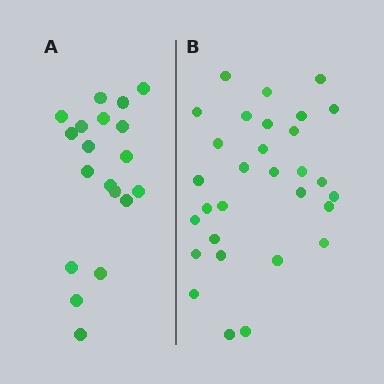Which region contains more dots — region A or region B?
Region B (the right region) has more dots.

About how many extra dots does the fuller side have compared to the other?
Region B has roughly 12 or so more dots than region A.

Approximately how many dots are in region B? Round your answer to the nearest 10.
About 30 dots.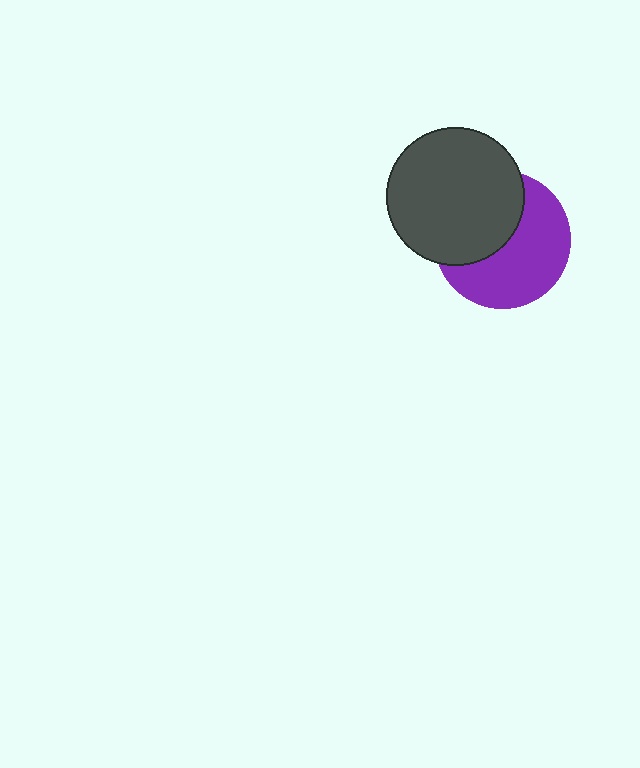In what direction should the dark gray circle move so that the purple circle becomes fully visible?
The dark gray circle should move toward the upper-left. That is the shortest direction to clear the overlap and leave the purple circle fully visible.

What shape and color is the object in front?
The object in front is a dark gray circle.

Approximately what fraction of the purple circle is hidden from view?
Roughly 44% of the purple circle is hidden behind the dark gray circle.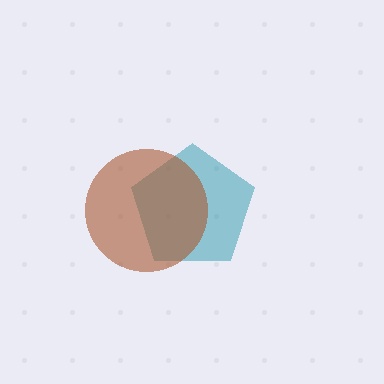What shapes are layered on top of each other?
The layered shapes are: a teal pentagon, a brown circle.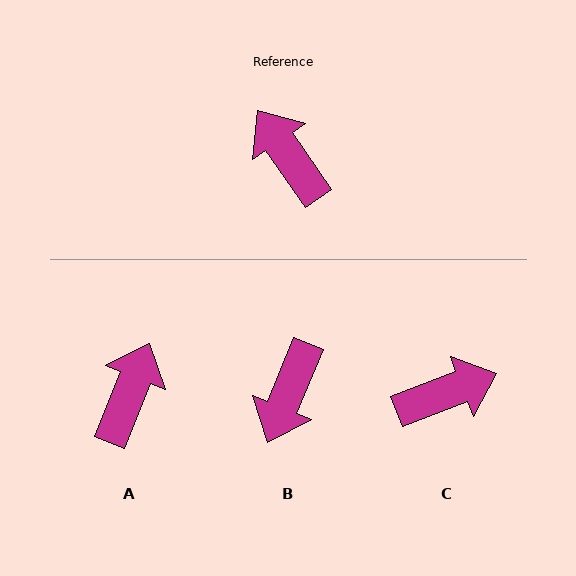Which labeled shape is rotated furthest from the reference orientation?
B, about 123 degrees away.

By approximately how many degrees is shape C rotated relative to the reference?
Approximately 104 degrees clockwise.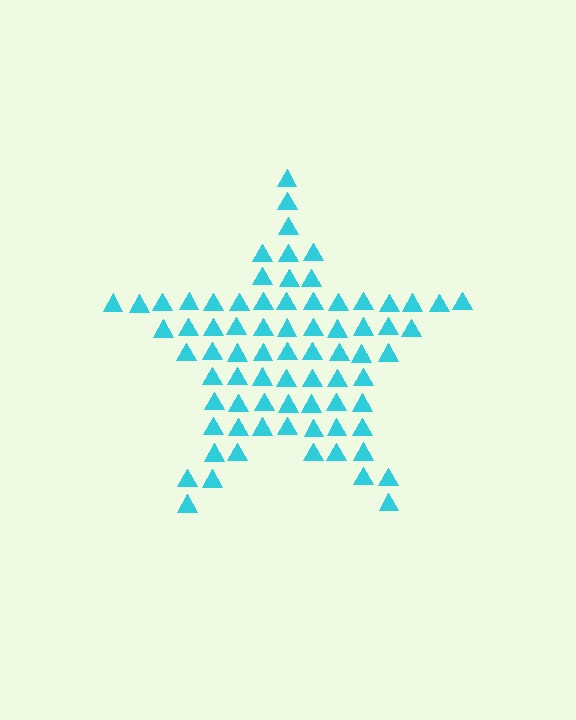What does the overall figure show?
The overall figure shows a star.